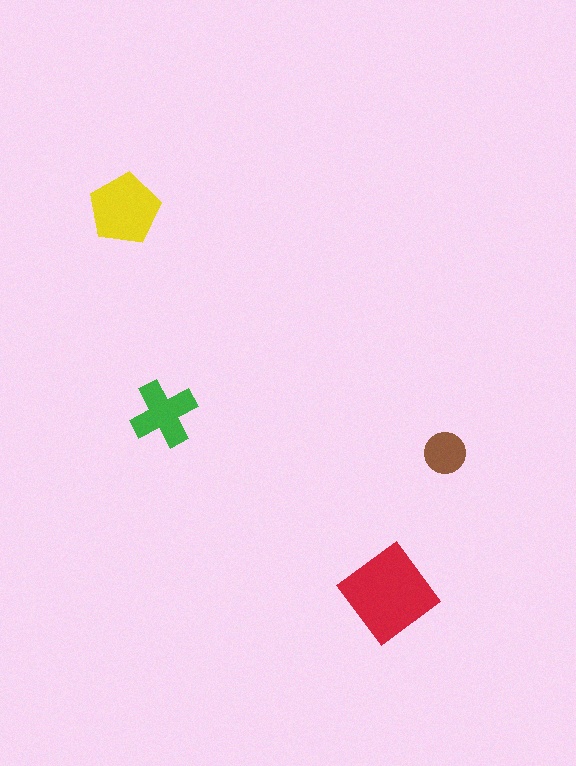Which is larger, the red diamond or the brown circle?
The red diamond.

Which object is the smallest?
The brown circle.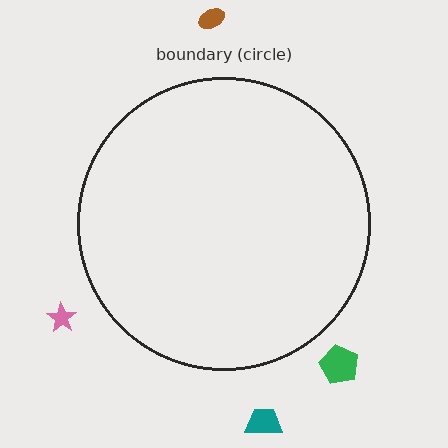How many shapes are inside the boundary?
0 inside, 4 outside.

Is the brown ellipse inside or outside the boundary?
Outside.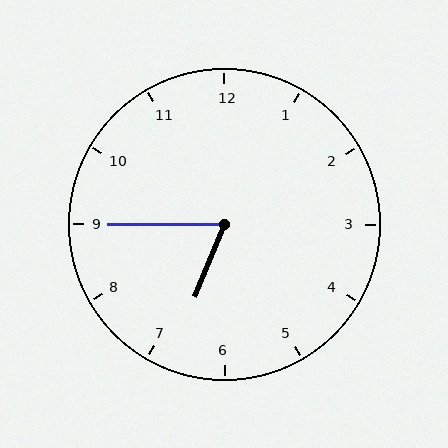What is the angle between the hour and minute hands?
Approximately 68 degrees.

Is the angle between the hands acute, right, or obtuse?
It is acute.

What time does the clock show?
6:45.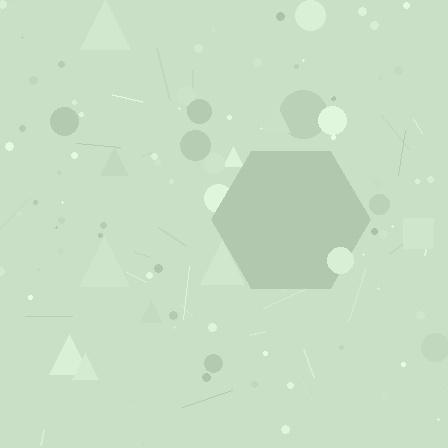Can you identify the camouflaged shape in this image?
The camouflaged shape is a hexagon.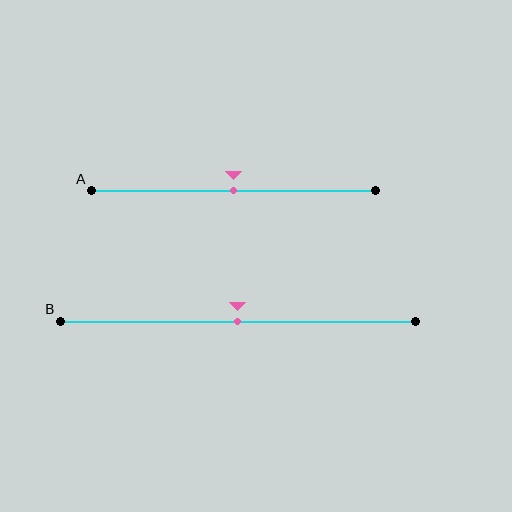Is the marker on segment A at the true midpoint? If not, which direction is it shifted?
Yes, the marker on segment A is at the true midpoint.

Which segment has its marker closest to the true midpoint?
Segment A has its marker closest to the true midpoint.